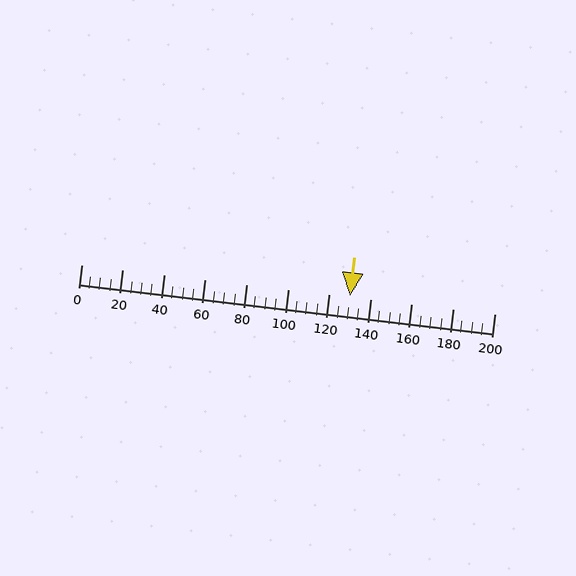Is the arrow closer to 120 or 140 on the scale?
The arrow is closer to 140.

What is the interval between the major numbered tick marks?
The major tick marks are spaced 20 units apart.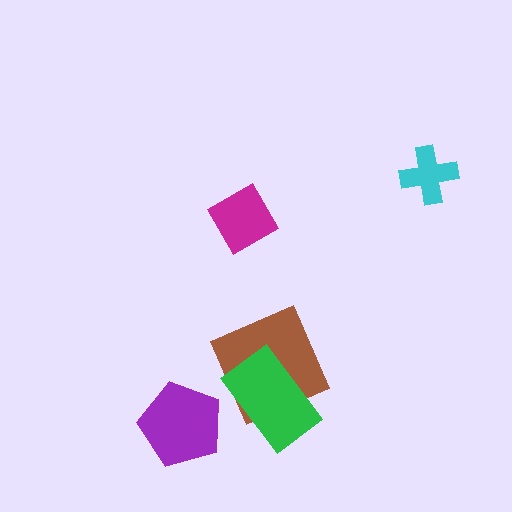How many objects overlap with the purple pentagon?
0 objects overlap with the purple pentagon.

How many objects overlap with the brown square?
1 object overlaps with the brown square.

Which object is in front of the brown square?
The green rectangle is in front of the brown square.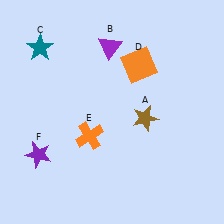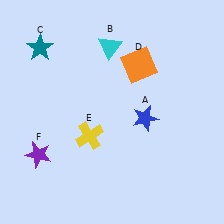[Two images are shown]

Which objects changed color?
A changed from brown to blue. B changed from purple to cyan. E changed from orange to yellow.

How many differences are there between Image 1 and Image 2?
There are 3 differences between the two images.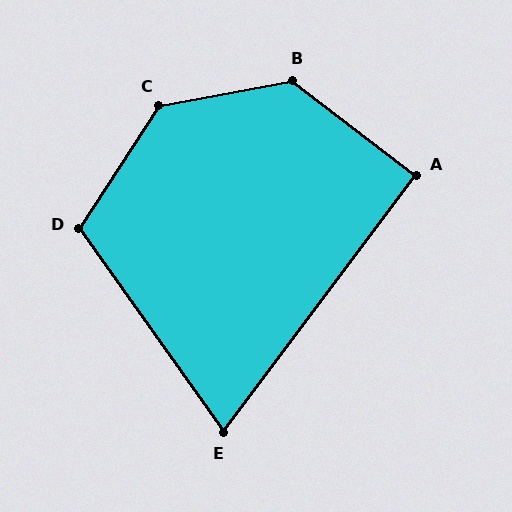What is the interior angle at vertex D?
Approximately 112 degrees (obtuse).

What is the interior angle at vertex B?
Approximately 132 degrees (obtuse).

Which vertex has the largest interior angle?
C, at approximately 134 degrees.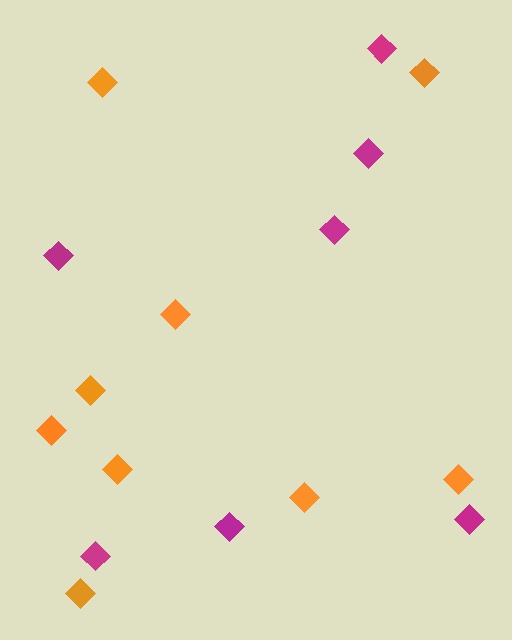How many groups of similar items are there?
There are 2 groups: one group of orange diamonds (9) and one group of magenta diamonds (7).